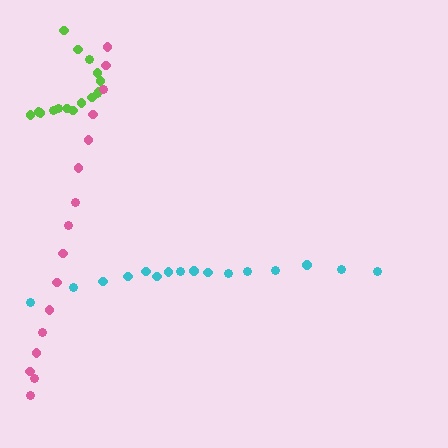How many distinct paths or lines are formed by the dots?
There are 3 distinct paths.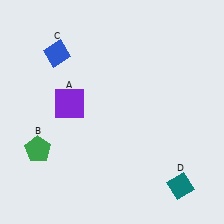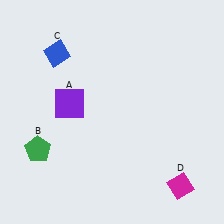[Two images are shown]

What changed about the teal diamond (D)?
In Image 1, D is teal. In Image 2, it changed to magenta.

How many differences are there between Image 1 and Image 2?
There is 1 difference between the two images.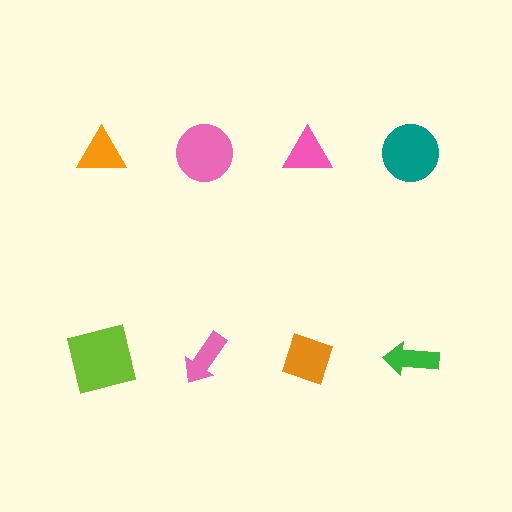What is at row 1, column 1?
An orange triangle.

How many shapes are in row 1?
4 shapes.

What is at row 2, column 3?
An orange diamond.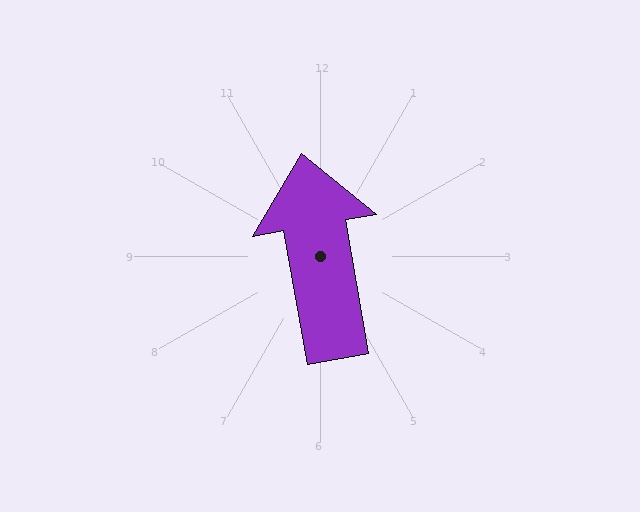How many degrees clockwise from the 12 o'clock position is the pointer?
Approximately 350 degrees.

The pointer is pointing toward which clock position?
Roughly 12 o'clock.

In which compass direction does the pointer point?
North.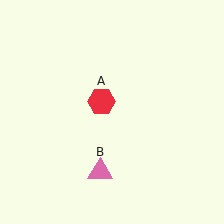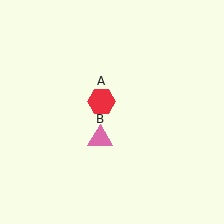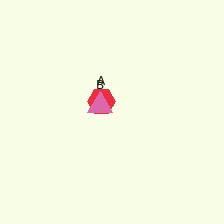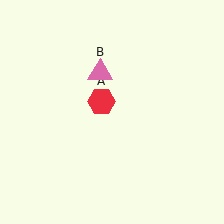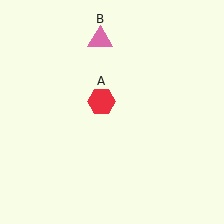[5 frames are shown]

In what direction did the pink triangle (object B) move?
The pink triangle (object B) moved up.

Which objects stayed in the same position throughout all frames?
Red hexagon (object A) remained stationary.